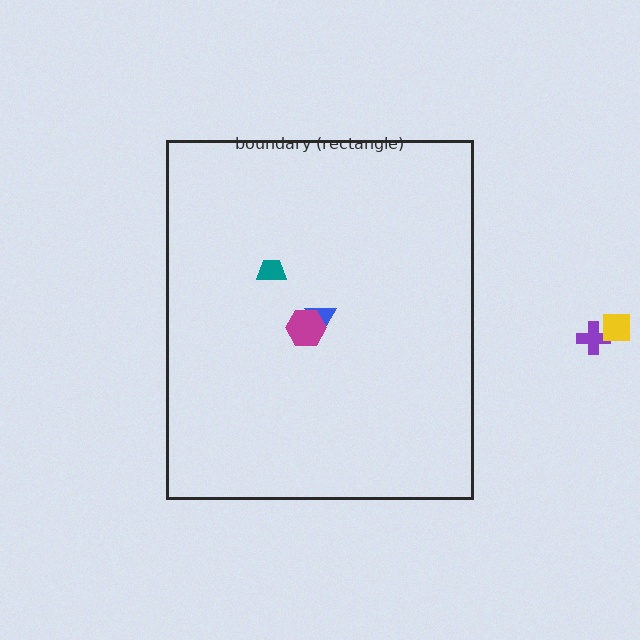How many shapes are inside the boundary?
3 inside, 2 outside.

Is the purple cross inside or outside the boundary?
Outside.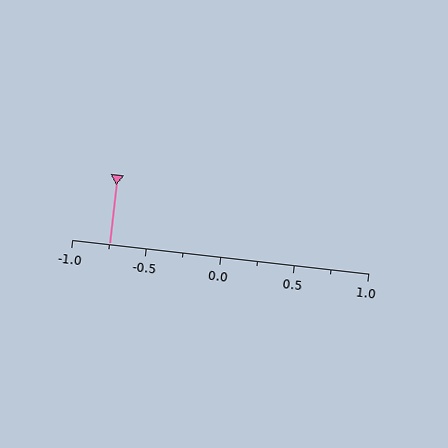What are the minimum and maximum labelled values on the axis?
The axis runs from -1.0 to 1.0.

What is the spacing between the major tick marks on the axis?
The major ticks are spaced 0.5 apart.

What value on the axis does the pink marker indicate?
The marker indicates approximately -0.75.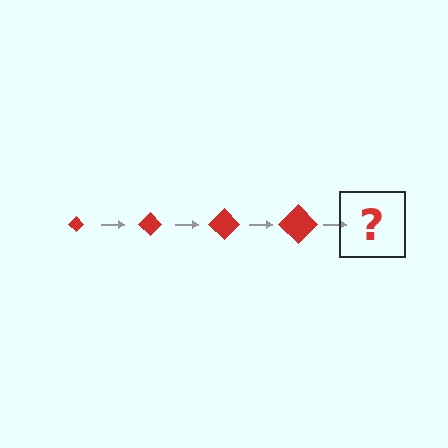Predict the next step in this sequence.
The next step is a red diamond, larger than the previous one.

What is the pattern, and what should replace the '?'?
The pattern is that the diamond gets progressively larger each step. The '?' should be a red diamond, larger than the previous one.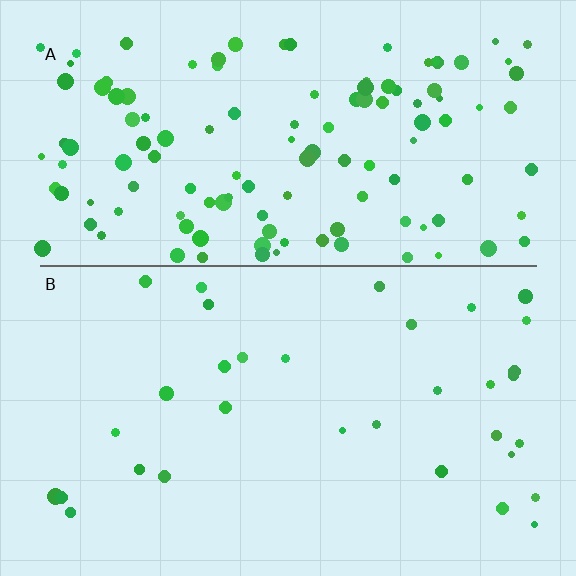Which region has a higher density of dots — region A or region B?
A (the top).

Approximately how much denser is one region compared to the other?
Approximately 3.8× — region A over region B.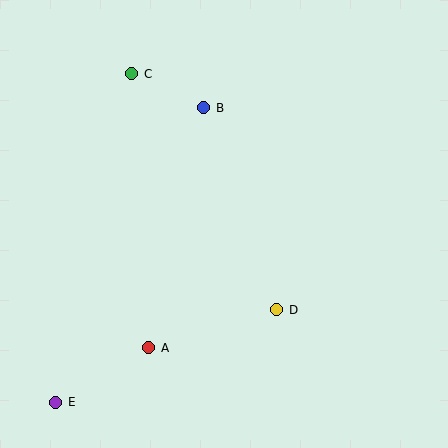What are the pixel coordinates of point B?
Point B is at (204, 108).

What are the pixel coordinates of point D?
Point D is at (277, 310).